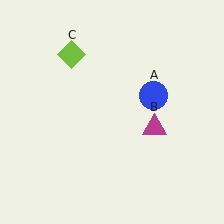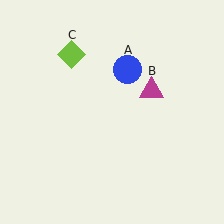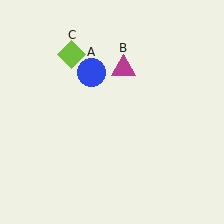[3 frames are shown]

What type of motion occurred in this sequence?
The blue circle (object A), magenta triangle (object B) rotated counterclockwise around the center of the scene.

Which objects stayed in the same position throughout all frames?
Lime diamond (object C) remained stationary.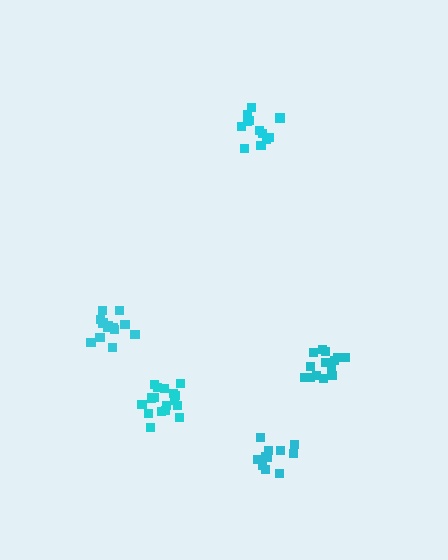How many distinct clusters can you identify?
There are 5 distinct clusters.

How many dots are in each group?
Group 1: 17 dots, Group 2: 14 dots, Group 3: 14 dots, Group 4: 11 dots, Group 5: 12 dots (68 total).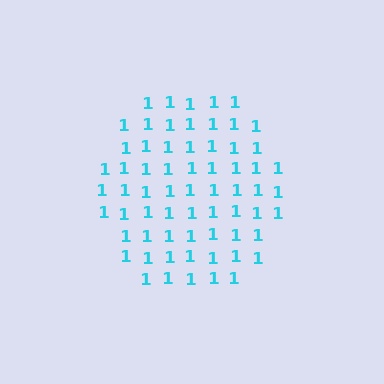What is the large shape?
The large shape is a hexagon.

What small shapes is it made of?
It is made of small digit 1's.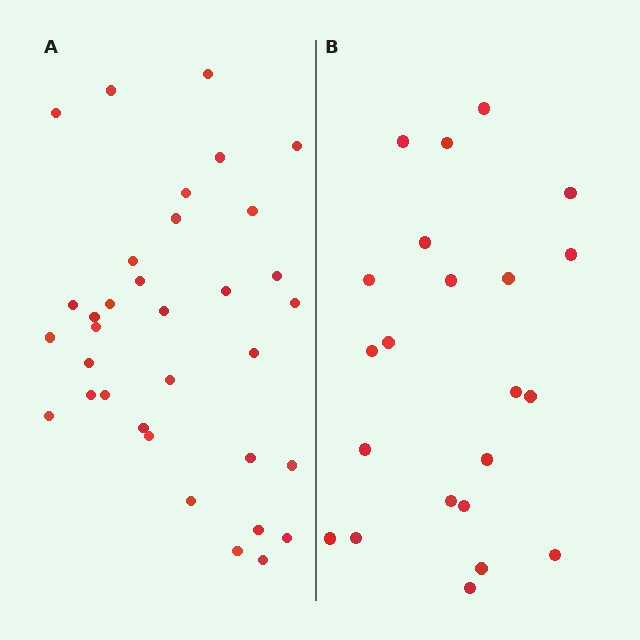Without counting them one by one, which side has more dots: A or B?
Region A (the left region) has more dots.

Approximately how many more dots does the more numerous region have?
Region A has roughly 12 or so more dots than region B.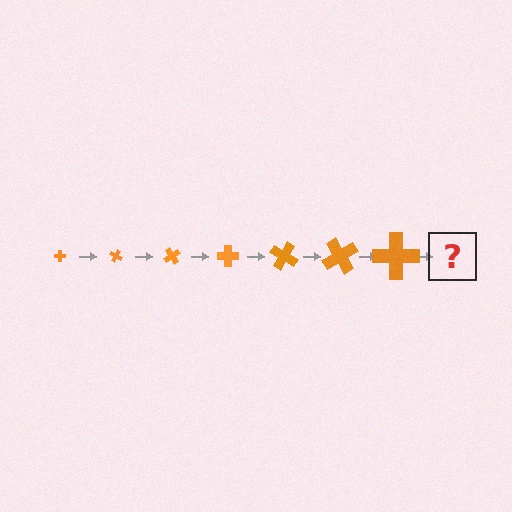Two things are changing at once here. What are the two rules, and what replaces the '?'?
The two rules are that the cross grows larger each step and it rotates 30 degrees each step. The '?' should be a cross, larger than the previous one and rotated 210 degrees from the start.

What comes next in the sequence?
The next element should be a cross, larger than the previous one and rotated 210 degrees from the start.